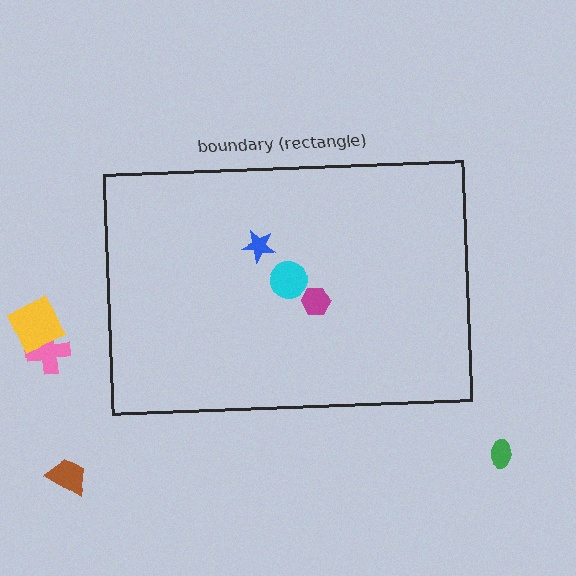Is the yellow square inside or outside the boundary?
Outside.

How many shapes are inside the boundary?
3 inside, 4 outside.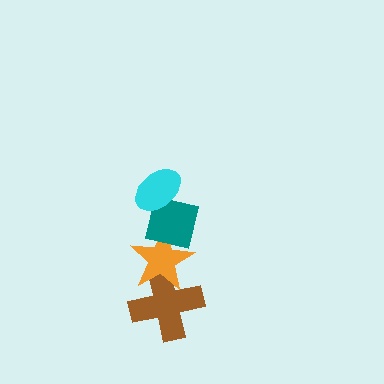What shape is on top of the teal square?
The cyan ellipse is on top of the teal square.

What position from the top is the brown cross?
The brown cross is 4th from the top.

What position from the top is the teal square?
The teal square is 2nd from the top.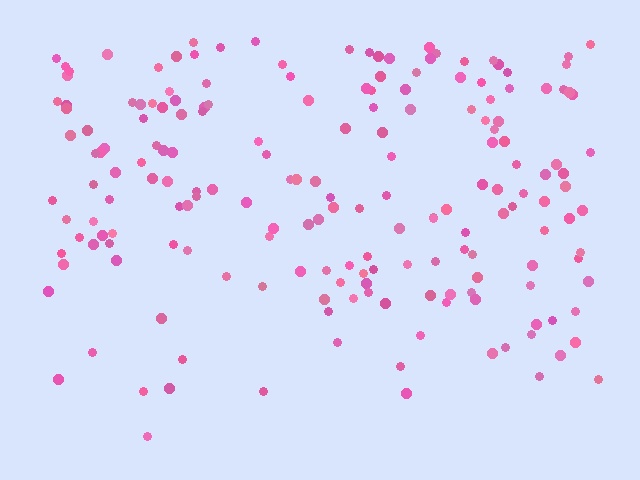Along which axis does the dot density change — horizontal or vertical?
Vertical.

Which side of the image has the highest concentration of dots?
The top.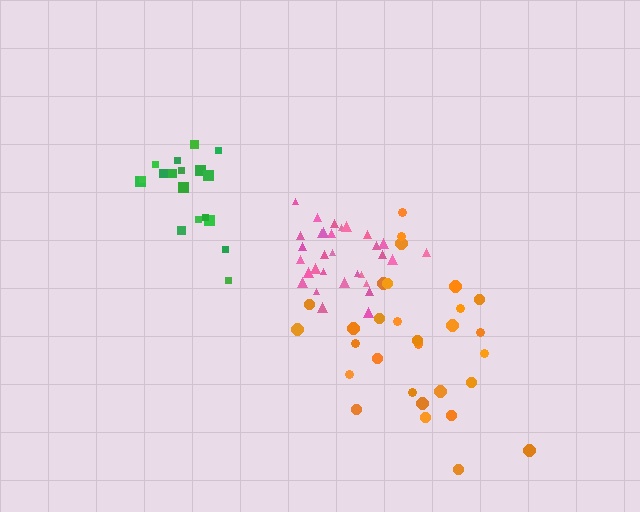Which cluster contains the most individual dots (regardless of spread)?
Pink (31).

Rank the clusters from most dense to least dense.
pink, green, orange.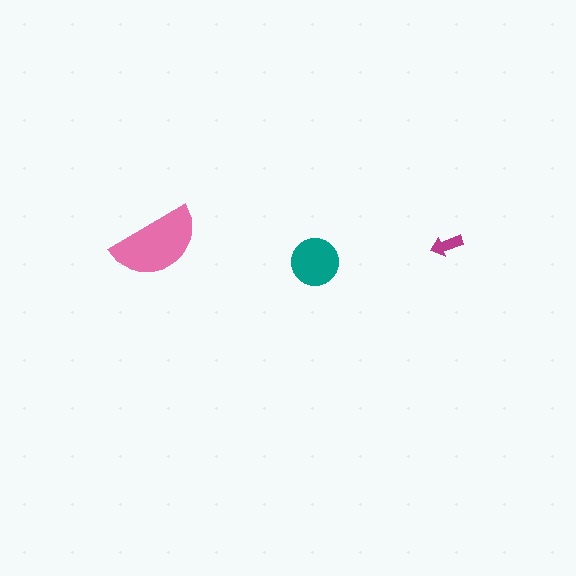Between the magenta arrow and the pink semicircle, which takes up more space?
The pink semicircle.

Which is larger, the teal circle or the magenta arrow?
The teal circle.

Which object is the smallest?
The magenta arrow.